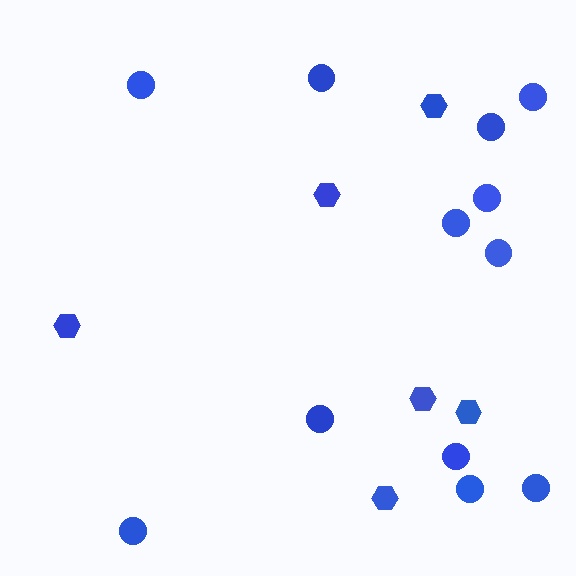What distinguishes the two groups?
There are 2 groups: one group of hexagons (6) and one group of circles (12).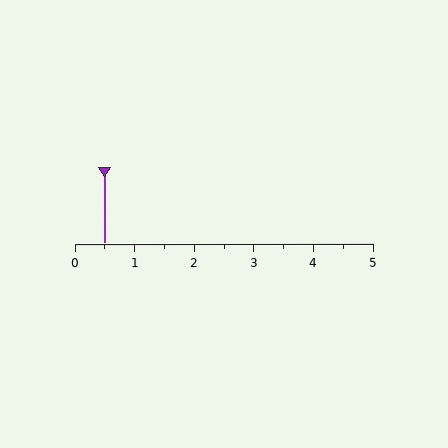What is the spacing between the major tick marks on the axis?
The major ticks are spaced 1 apart.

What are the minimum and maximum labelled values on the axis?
The axis runs from 0 to 5.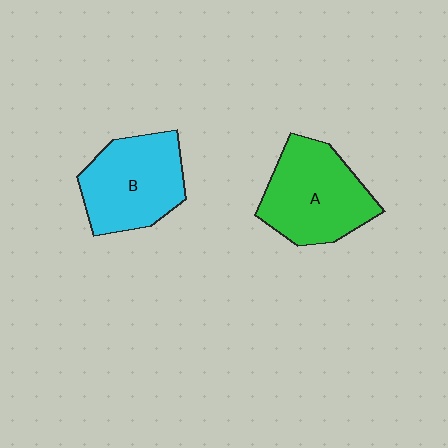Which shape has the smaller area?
Shape B (cyan).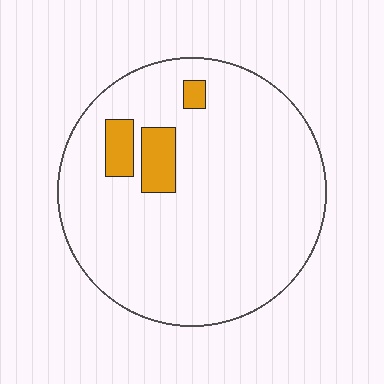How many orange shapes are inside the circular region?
3.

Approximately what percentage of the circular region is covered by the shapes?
Approximately 10%.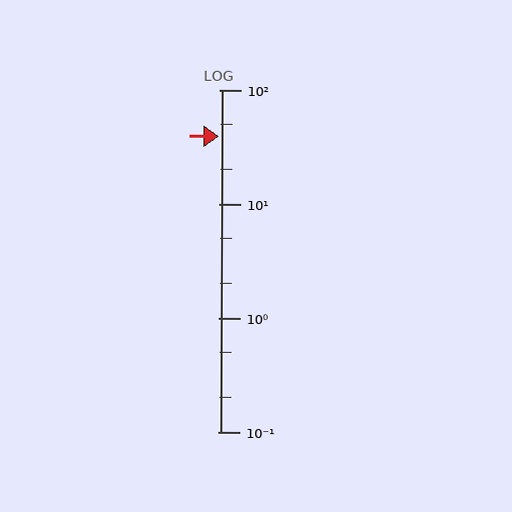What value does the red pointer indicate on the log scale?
The pointer indicates approximately 39.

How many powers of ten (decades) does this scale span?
The scale spans 3 decades, from 0.1 to 100.